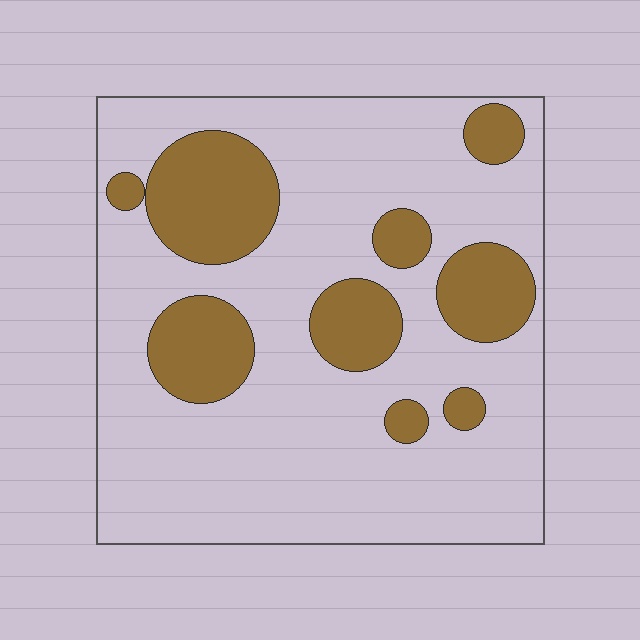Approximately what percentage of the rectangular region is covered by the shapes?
Approximately 25%.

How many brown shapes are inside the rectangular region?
9.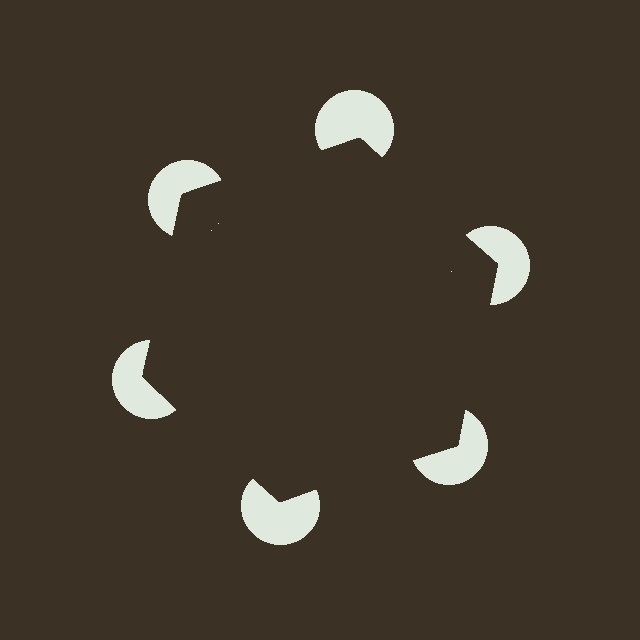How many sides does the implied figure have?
6 sides.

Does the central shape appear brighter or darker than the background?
It typically appears slightly darker than the background, even though no actual brightness change is drawn.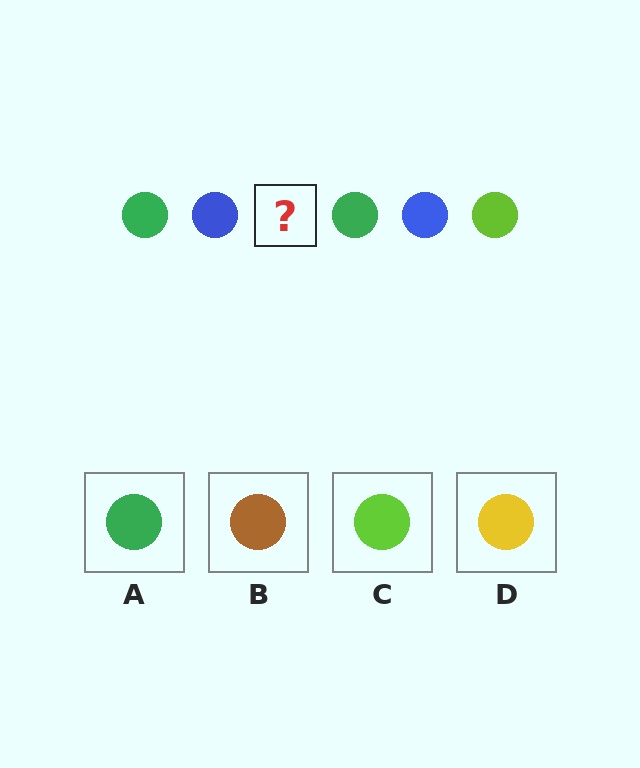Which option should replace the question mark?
Option C.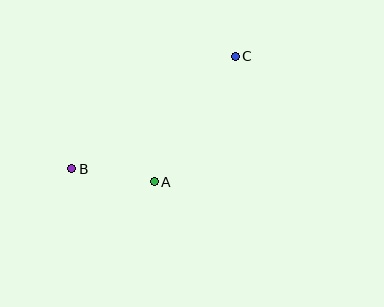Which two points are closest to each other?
Points A and B are closest to each other.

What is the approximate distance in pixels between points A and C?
The distance between A and C is approximately 149 pixels.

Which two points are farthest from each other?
Points B and C are farthest from each other.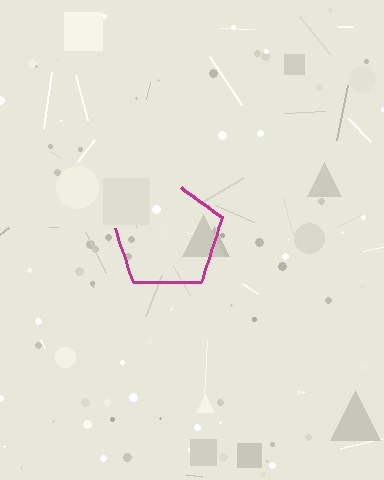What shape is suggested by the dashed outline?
The dashed outline suggests a pentagon.